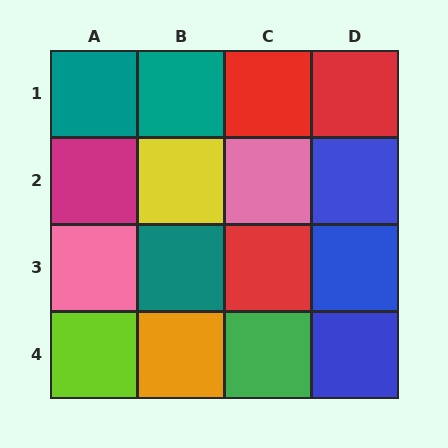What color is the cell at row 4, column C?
Green.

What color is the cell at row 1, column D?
Red.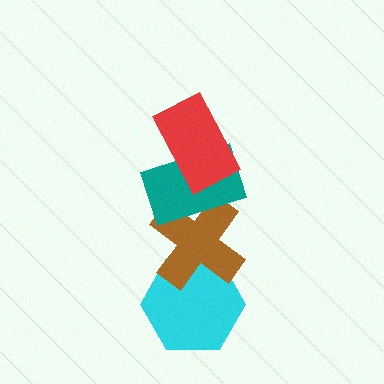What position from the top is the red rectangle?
The red rectangle is 1st from the top.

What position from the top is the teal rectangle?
The teal rectangle is 2nd from the top.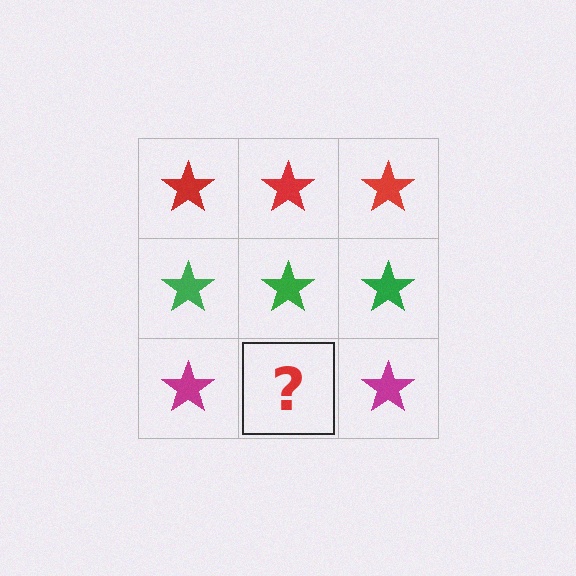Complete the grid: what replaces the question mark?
The question mark should be replaced with a magenta star.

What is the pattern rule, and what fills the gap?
The rule is that each row has a consistent color. The gap should be filled with a magenta star.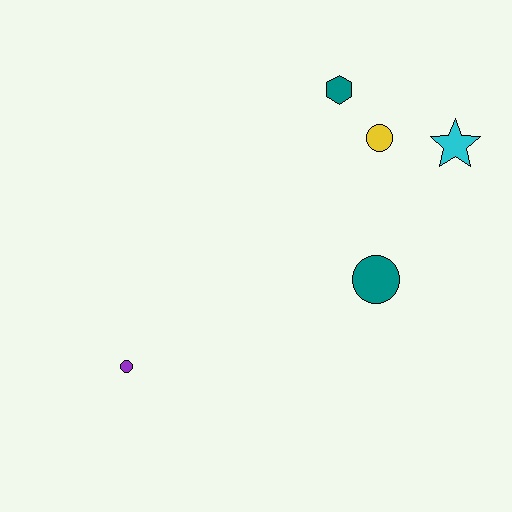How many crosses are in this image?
There are no crosses.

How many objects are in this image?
There are 5 objects.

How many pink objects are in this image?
There are no pink objects.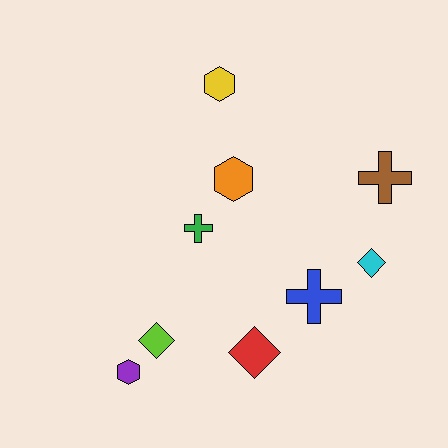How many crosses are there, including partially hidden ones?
There are 3 crosses.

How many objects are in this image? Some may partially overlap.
There are 9 objects.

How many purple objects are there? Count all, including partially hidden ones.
There is 1 purple object.